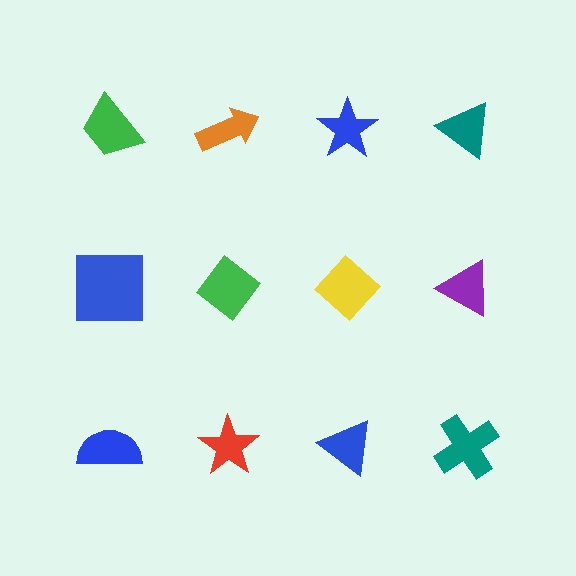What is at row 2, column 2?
A green diamond.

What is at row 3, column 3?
A blue triangle.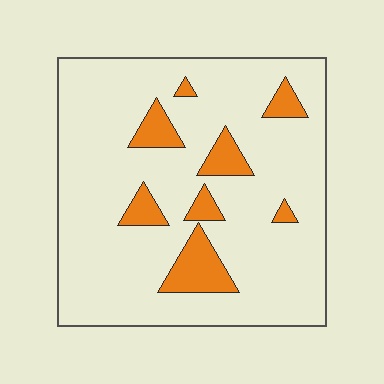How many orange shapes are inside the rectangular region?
8.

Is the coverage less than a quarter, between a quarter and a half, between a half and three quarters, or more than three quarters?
Less than a quarter.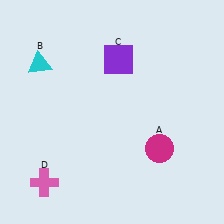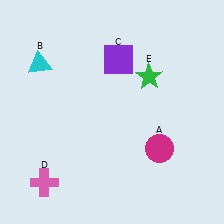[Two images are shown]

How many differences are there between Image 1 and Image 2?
There is 1 difference between the two images.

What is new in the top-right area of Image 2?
A green star (E) was added in the top-right area of Image 2.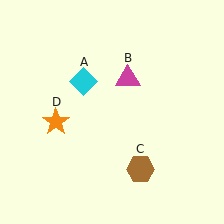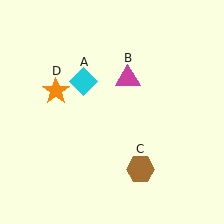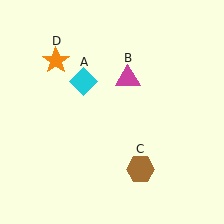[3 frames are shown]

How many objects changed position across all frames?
1 object changed position: orange star (object D).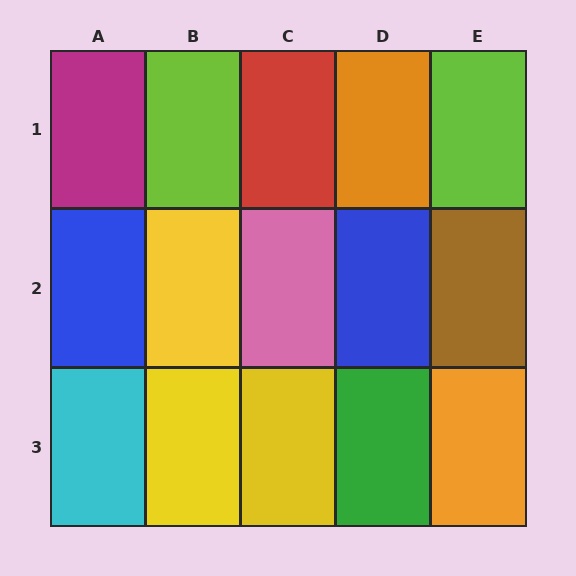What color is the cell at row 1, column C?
Red.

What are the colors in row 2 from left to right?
Blue, yellow, pink, blue, brown.